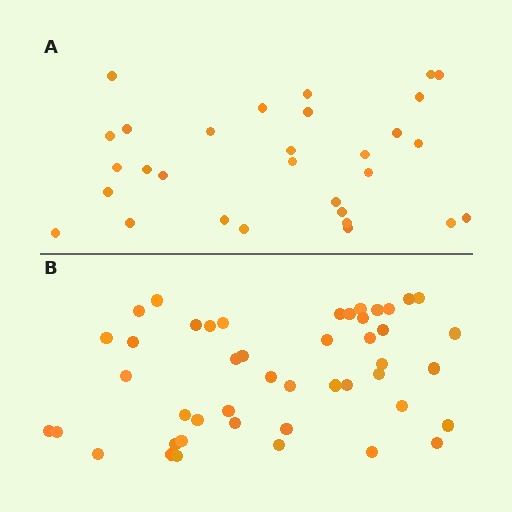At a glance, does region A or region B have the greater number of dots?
Region B (the bottom region) has more dots.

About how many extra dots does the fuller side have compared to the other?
Region B has approximately 15 more dots than region A.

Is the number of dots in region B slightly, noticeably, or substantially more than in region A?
Region B has substantially more. The ratio is roughly 1.5 to 1.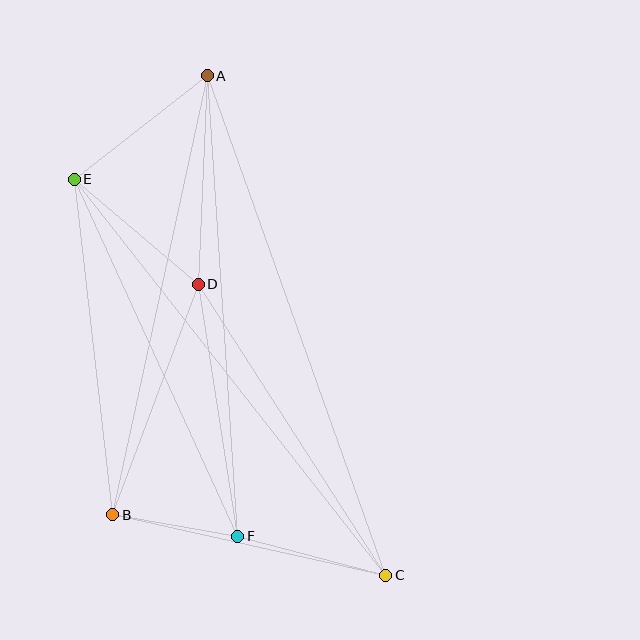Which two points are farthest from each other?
Points A and C are farthest from each other.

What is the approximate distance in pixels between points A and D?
The distance between A and D is approximately 209 pixels.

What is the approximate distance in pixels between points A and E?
The distance between A and E is approximately 169 pixels.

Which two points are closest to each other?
Points B and F are closest to each other.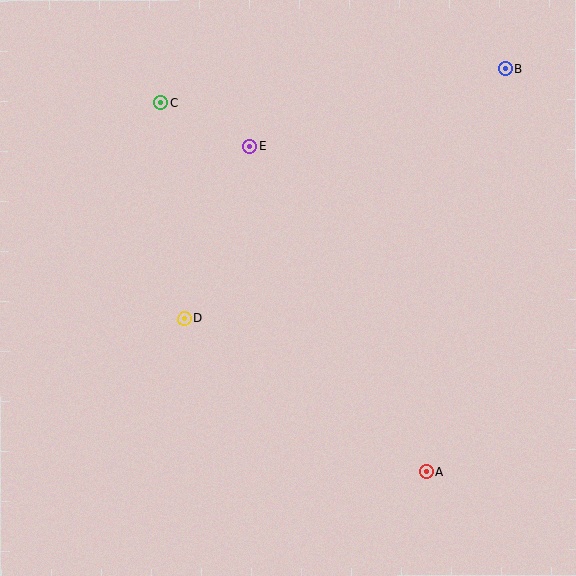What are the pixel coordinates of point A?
Point A is at (426, 472).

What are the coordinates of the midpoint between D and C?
The midpoint between D and C is at (173, 210).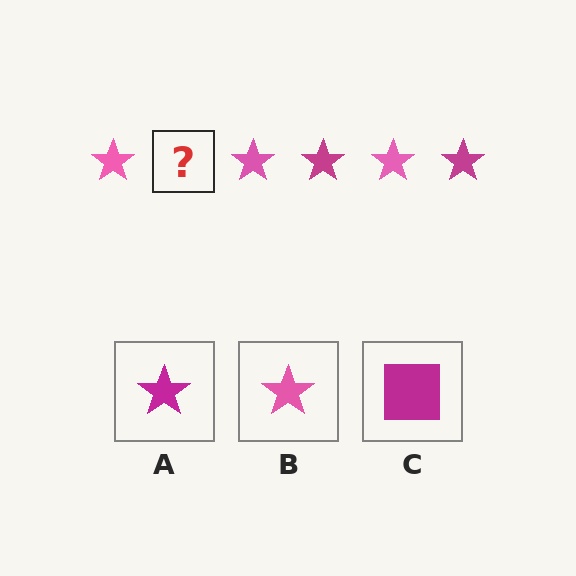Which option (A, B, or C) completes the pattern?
A.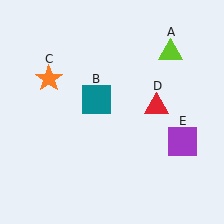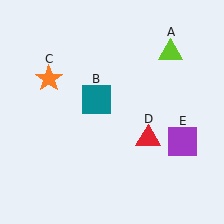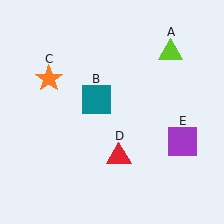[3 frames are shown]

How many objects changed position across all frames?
1 object changed position: red triangle (object D).